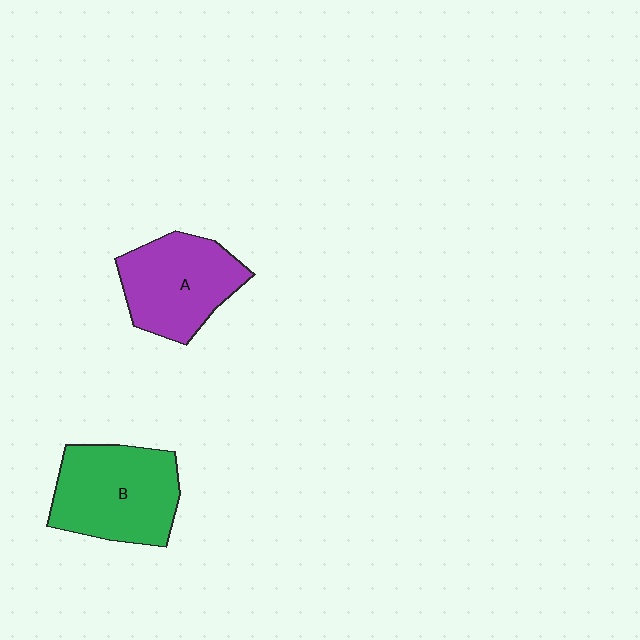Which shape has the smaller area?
Shape A (purple).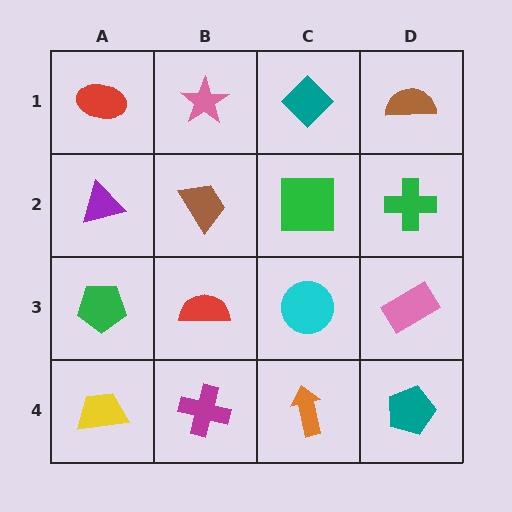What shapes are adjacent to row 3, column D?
A green cross (row 2, column D), a teal pentagon (row 4, column D), a cyan circle (row 3, column C).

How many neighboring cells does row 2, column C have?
4.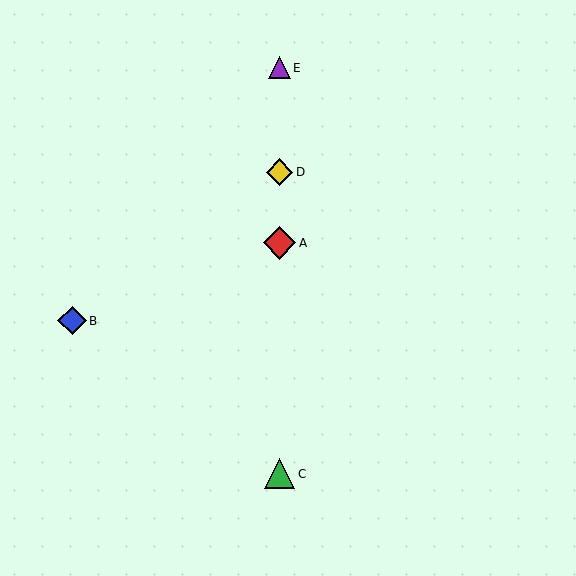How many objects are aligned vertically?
4 objects (A, C, D, E) are aligned vertically.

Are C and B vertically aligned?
No, C is at x≈280 and B is at x≈72.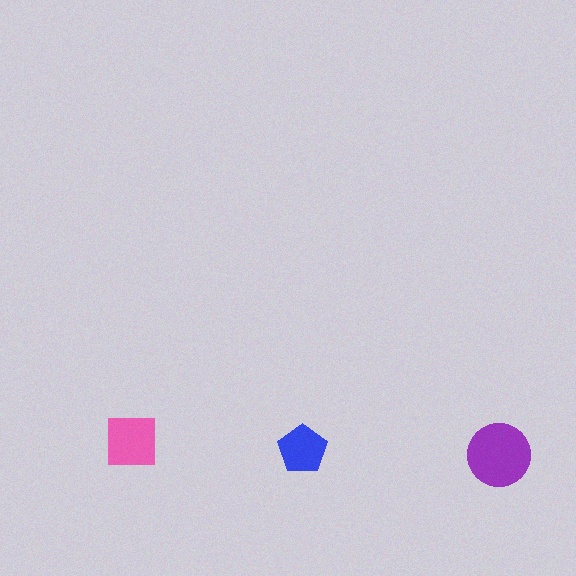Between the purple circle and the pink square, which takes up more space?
The purple circle.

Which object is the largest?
The purple circle.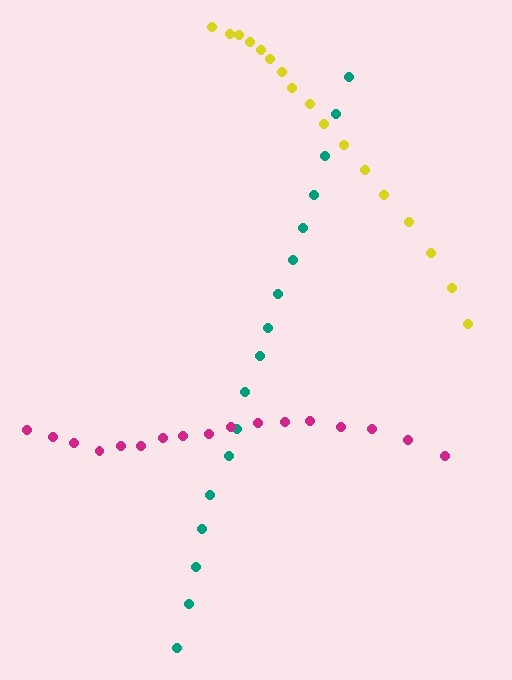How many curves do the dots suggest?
There are 3 distinct paths.